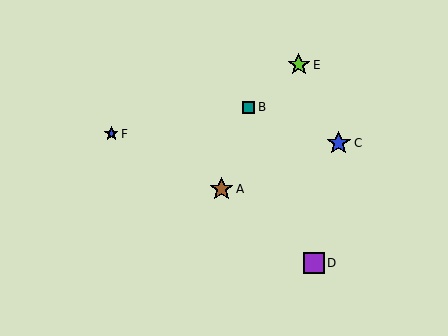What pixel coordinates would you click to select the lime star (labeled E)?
Click at (299, 65) to select the lime star E.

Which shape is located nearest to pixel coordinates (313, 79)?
The lime star (labeled E) at (299, 65) is nearest to that location.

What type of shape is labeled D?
Shape D is a purple square.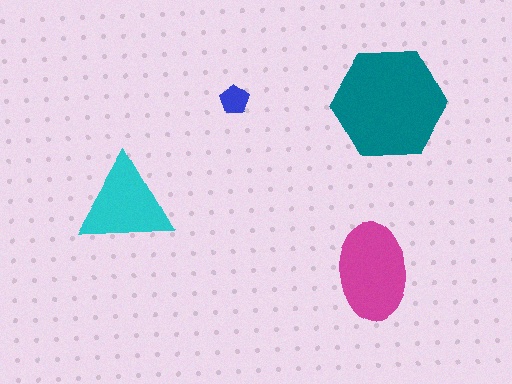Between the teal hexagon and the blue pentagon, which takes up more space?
The teal hexagon.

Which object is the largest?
The teal hexagon.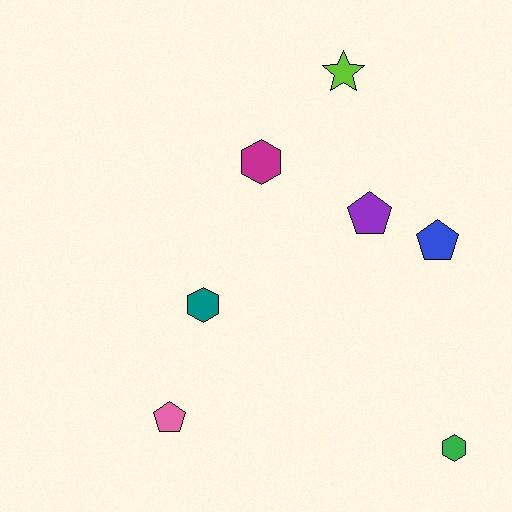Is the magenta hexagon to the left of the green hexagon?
Yes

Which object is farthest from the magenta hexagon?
The green hexagon is farthest from the magenta hexagon.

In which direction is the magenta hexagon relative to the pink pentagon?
The magenta hexagon is above the pink pentagon.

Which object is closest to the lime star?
The magenta hexagon is closest to the lime star.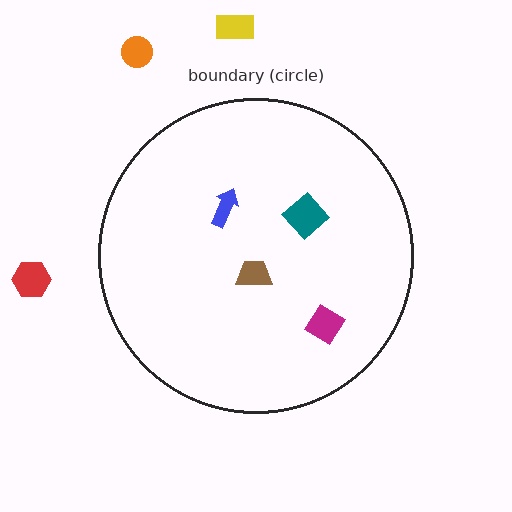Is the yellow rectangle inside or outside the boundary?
Outside.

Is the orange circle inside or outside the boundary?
Outside.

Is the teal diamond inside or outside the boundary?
Inside.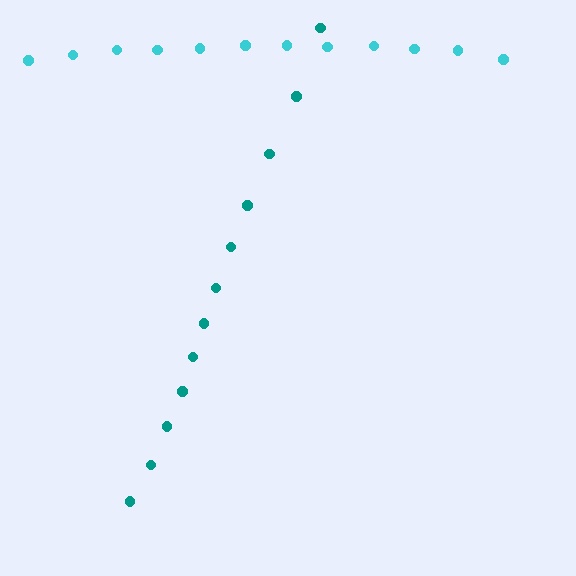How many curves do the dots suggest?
There are 2 distinct paths.